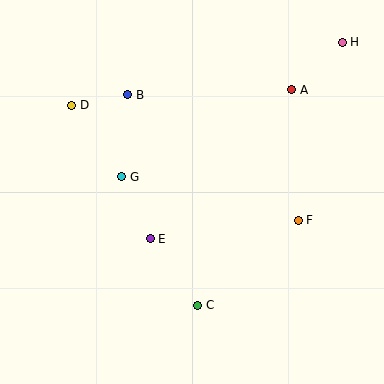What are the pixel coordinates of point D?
Point D is at (72, 105).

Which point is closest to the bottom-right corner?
Point F is closest to the bottom-right corner.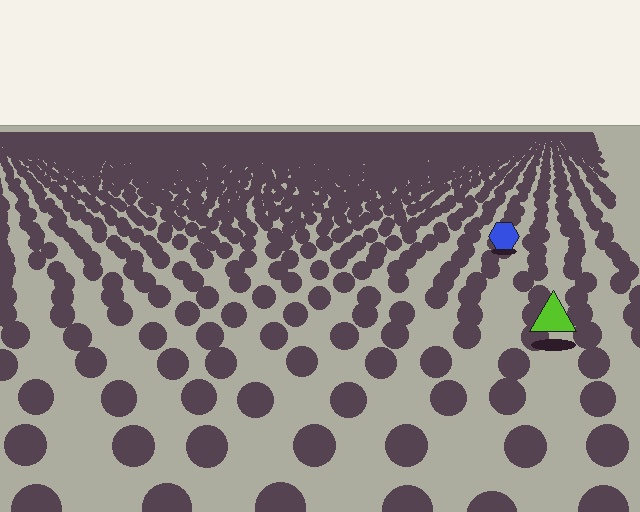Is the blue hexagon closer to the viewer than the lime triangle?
No. The lime triangle is closer — you can tell from the texture gradient: the ground texture is coarser near it.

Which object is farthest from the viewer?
The blue hexagon is farthest from the viewer. It appears smaller and the ground texture around it is denser.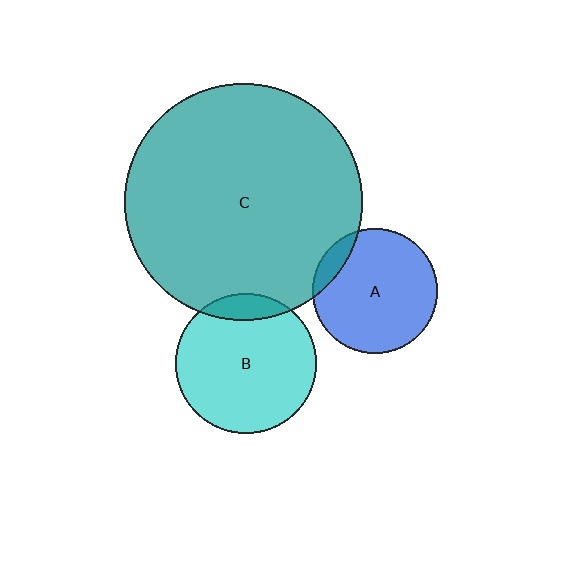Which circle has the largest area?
Circle C (teal).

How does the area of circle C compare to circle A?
Approximately 3.6 times.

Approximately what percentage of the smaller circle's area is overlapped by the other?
Approximately 10%.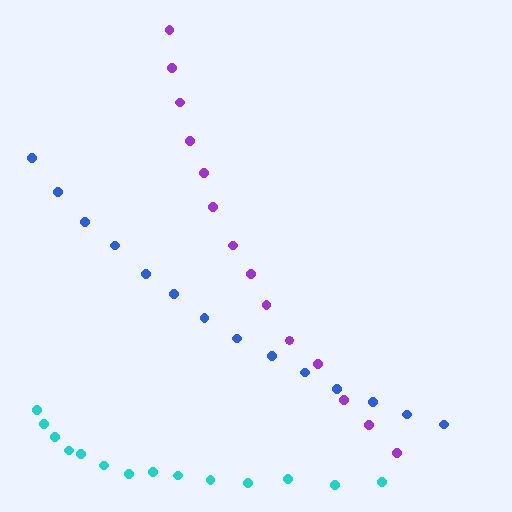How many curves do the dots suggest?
There are 3 distinct paths.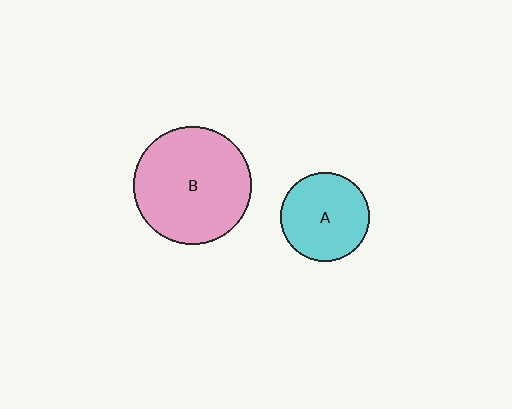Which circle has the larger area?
Circle B (pink).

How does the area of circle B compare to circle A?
Approximately 1.8 times.